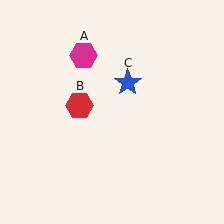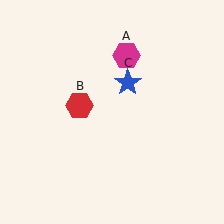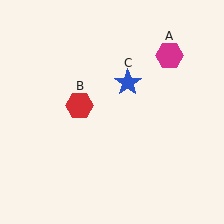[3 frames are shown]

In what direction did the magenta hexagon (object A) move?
The magenta hexagon (object A) moved right.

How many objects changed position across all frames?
1 object changed position: magenta hexagon (object A).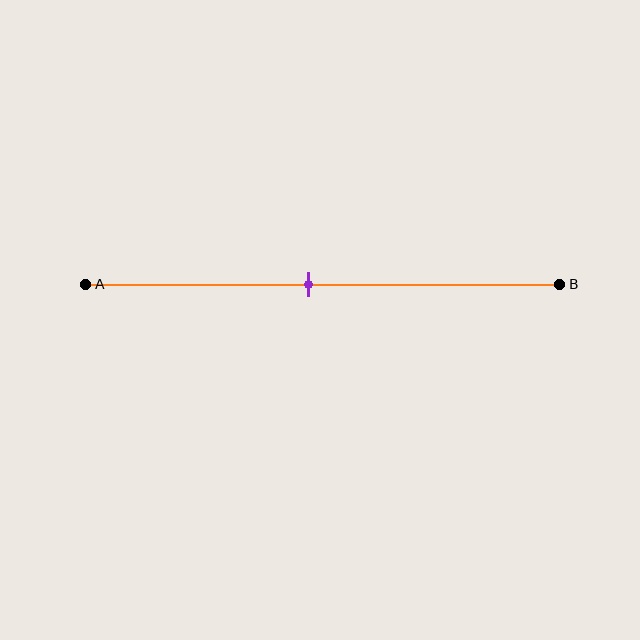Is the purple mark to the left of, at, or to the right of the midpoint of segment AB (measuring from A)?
The purple mark is approximately at the midpoint of segment AB.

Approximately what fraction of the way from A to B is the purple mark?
The purple mark is approximately 45% of the way from A to B.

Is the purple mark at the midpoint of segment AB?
Yes, the mark is approximately at the midpoint.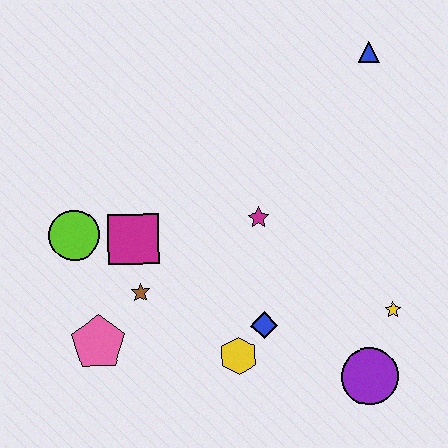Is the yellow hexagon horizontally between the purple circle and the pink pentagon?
Yes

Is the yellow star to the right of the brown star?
Yes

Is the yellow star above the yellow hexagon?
Yes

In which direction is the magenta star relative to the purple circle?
The magenta star is above the purple circle.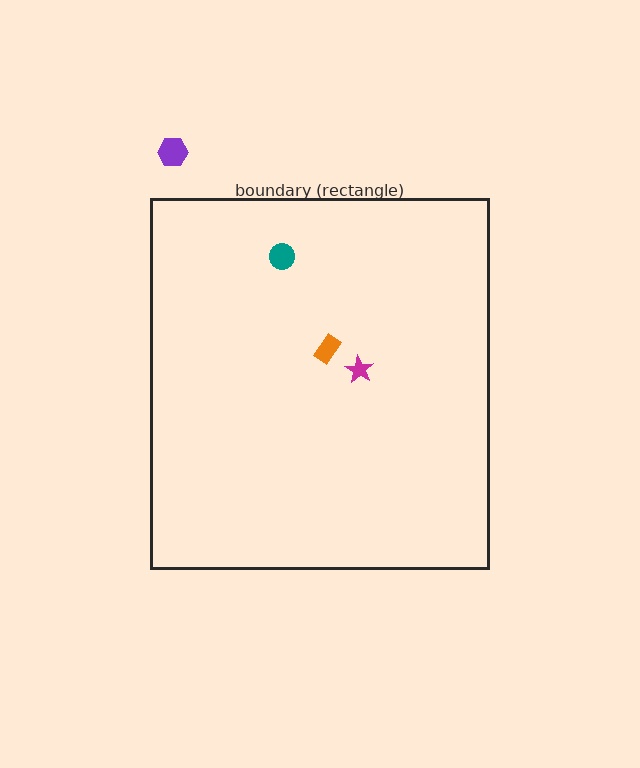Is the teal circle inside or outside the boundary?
Inside.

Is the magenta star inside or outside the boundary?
Inside.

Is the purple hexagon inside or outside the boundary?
Outside.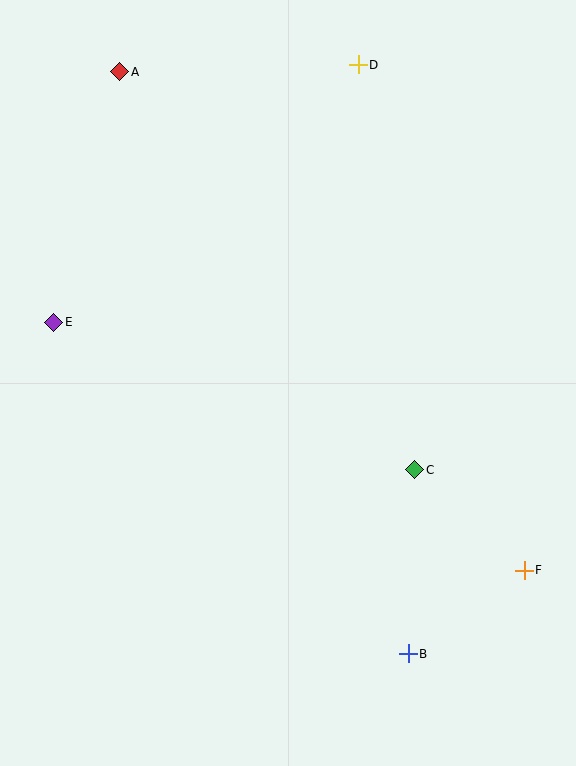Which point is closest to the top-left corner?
Point A is closest to the top-left corner.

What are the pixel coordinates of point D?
Point D is at (358, 65).